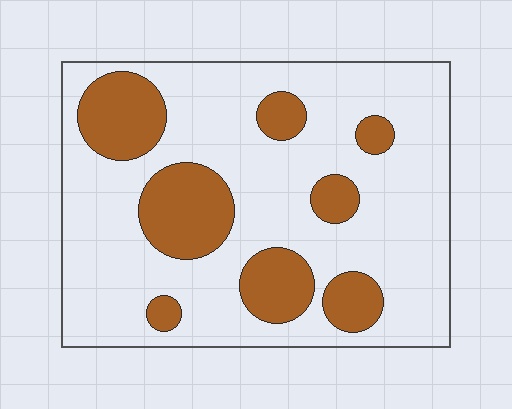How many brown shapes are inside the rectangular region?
8.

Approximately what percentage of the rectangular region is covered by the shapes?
Approximately 25%.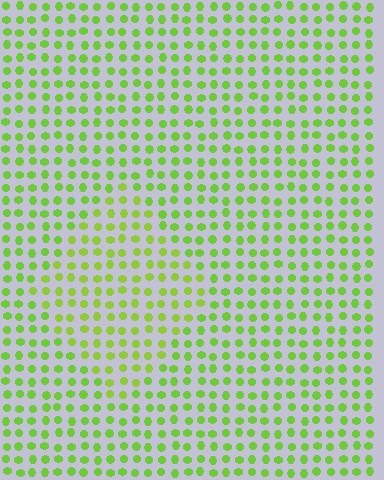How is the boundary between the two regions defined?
The boundary is defined purely by a slight shift in hue (about 14 degrees). Spacing, size, and orientation are identical on both sides.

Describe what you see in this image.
The image is filled with small lime elements in a uniform arrangement. A diamond-shaped region is visible where the elements are tinted to a slightly different hue, forming a subtle color boundary.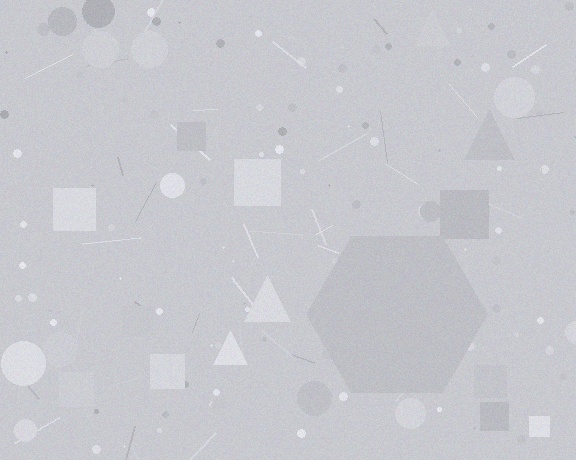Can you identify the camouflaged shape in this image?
The camouflaged shape is a hexagon.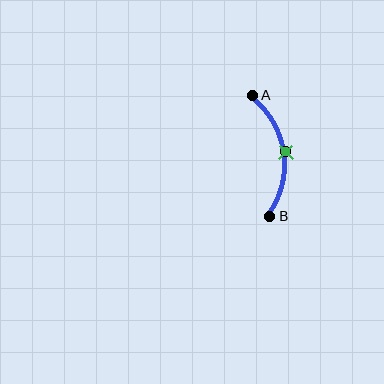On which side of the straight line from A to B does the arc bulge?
The arc bulges to the right of the straight line connecting A and B.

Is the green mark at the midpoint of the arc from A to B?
Yes. The green mark lies on the arc at equal arc-length from both A and B — it is the arc midpoint.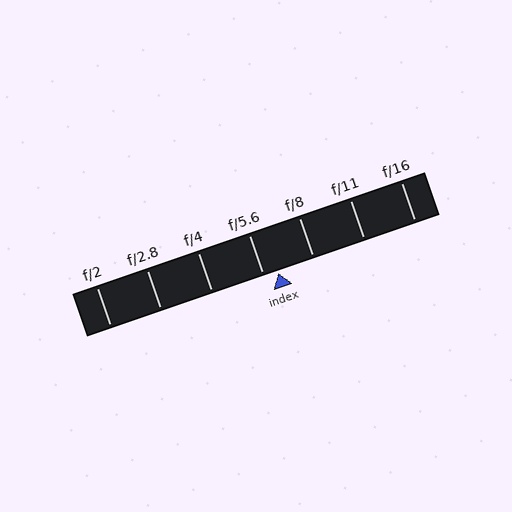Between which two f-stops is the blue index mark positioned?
The index mark is between f/5.6 and f/8.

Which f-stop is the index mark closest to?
The index mark is closest to f/5.6.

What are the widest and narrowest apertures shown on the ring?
The widest aperture shown is f/2 and the narrowest is f/16.